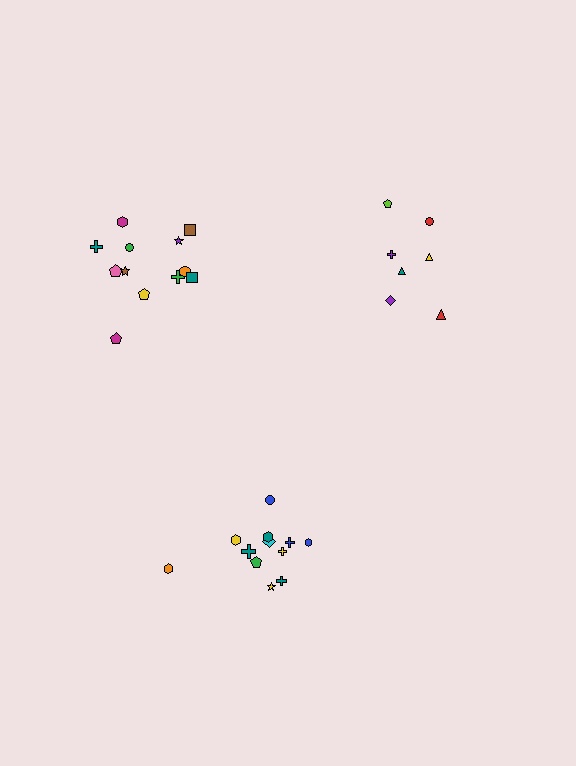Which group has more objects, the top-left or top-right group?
The top-left group.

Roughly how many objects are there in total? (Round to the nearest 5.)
Roughly 30 objects in total.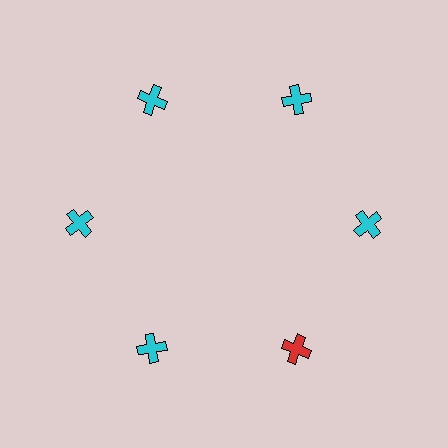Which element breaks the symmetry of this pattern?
The red cross at roughly the 5 o'clock position breaks the symmetry. All other shapes are cyan crosses.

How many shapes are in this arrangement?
There are 6 shapes arranged in a ring pattern.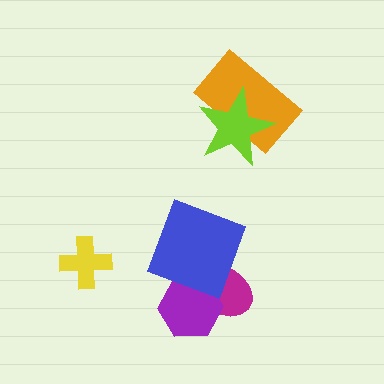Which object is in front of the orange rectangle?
The lime star is in front of the orange rectangle.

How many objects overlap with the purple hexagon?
2 objects overlap with the purple hexagon.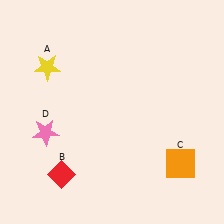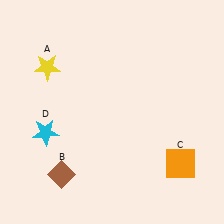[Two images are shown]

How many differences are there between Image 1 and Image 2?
There are 2 differences between the two images.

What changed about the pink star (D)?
In Image 1, D is pink. In Image 2, it changed to cyan.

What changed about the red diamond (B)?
In Image 1, B is red. In Image 2, it changed to brown.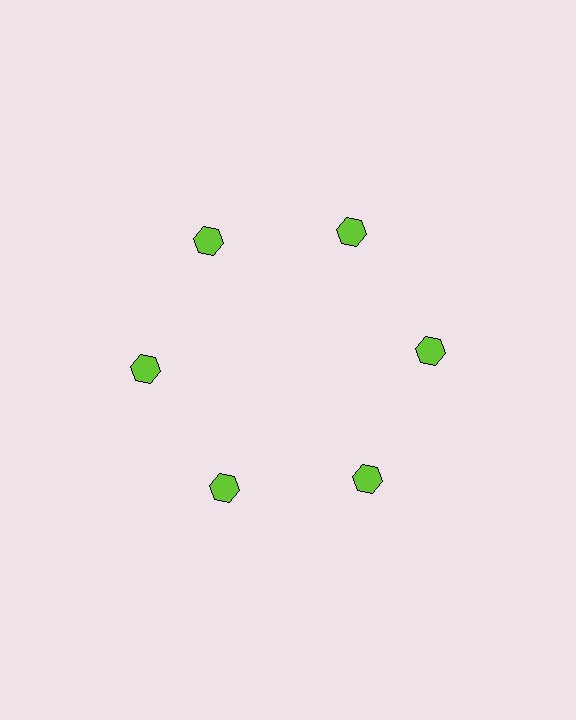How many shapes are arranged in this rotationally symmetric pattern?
There are 6 shapes, arranged in 6 groups of 1.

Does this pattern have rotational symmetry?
Yes, this pattern has 6-fold rotational symmetry. It looks the same after rotating 60 degrees around the center.